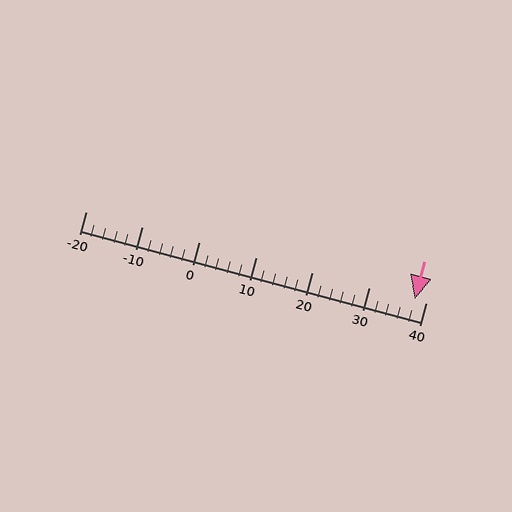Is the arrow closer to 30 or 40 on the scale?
The arrow is closer to 40.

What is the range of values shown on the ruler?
The ruler shows values from -20 to 40.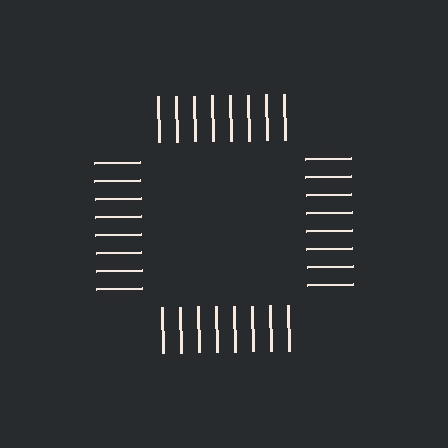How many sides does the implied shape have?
4 sides — the line-ends trace a square.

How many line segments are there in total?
32 — 8 along each of the 4 edges.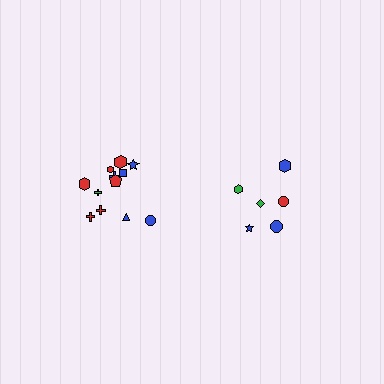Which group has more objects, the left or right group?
The left group.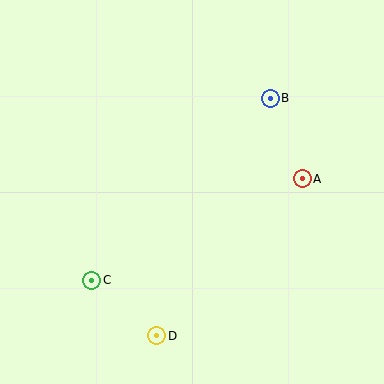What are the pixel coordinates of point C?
Point C is at (92, 280).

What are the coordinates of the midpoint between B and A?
The midpoint between B and A is at (286, 138).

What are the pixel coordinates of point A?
Point A is at (302, 179).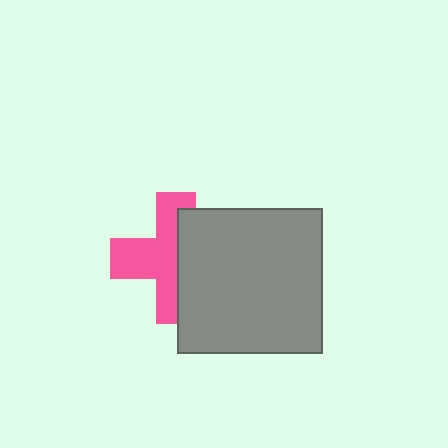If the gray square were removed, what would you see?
You would see the complete pink cross.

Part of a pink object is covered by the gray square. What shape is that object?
It is a cross.